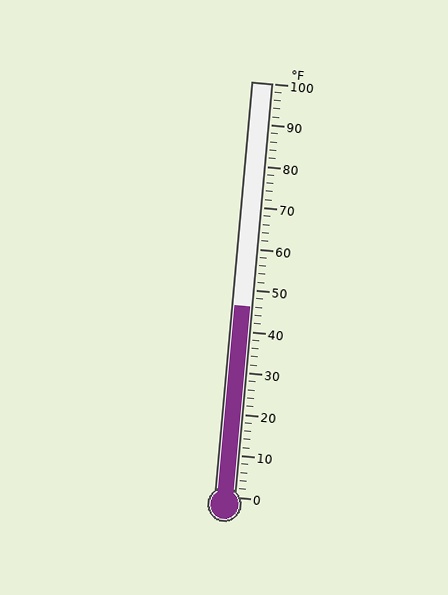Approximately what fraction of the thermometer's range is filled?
The thermometer is filled to approximately 45% of its range.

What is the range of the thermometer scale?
The thermometer scale ranges from 0°F to 100°F.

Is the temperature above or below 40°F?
The temperature is above 40°F.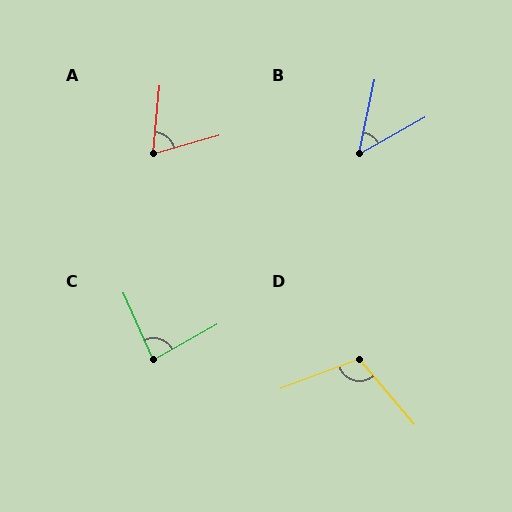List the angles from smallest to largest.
B (49°), A (69°), C (85°), D (109°).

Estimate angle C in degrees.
Approximately 85 degrees.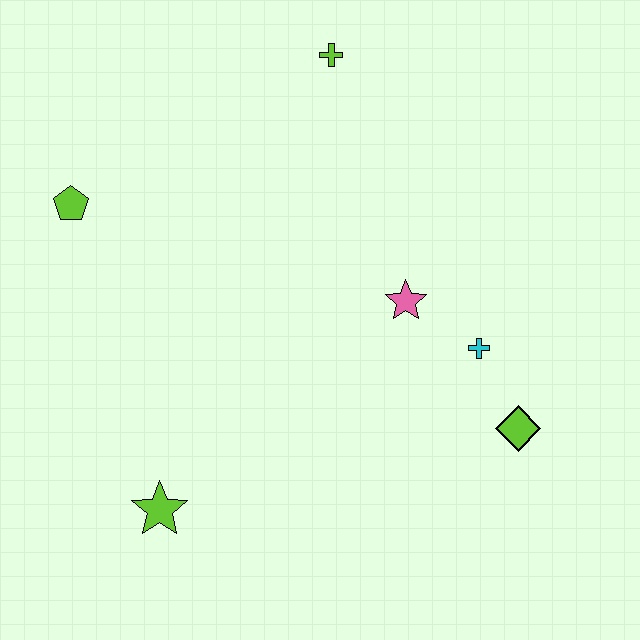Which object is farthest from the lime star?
The lime cross is farthest from the lime star.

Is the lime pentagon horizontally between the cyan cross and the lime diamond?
No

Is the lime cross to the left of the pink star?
Yes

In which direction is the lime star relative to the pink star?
The lime star is to the left of the pink star.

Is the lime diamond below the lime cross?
Yes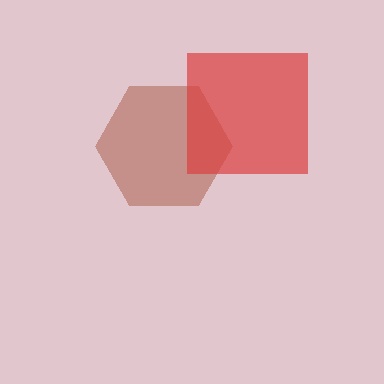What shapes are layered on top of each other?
The layered shapes are: a brown hexagon, a red square.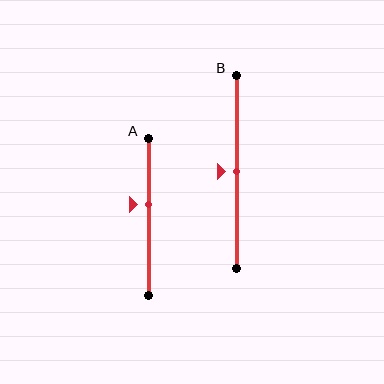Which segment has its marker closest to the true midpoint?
Segment B has its marker closest to the true midpoint.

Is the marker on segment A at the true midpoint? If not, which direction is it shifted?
No, the marker on segment A is shifted upward by about 8% of the segment length.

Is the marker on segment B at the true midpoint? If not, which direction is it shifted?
Yes, the marker on segment B is at the true midpoint.